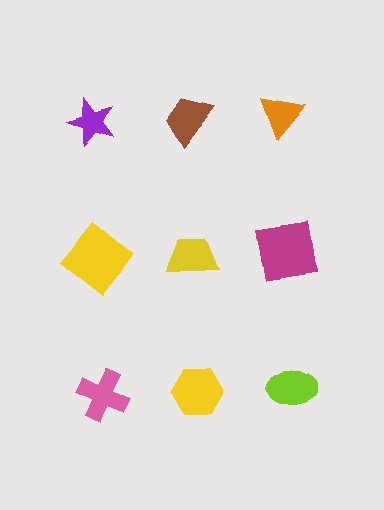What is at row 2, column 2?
A yellow trapezoid.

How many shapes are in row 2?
3 shapes.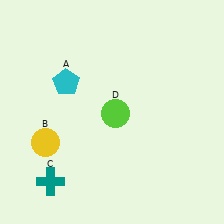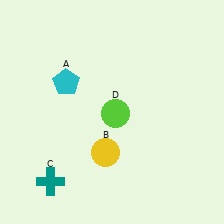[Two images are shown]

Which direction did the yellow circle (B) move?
The yellow circle (B) moved right.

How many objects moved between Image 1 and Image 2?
1 object moved between the two images.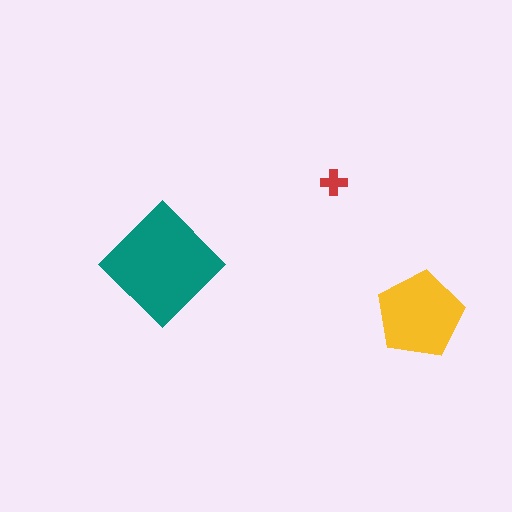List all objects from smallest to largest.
The red cross, the yellow pentagon, the teal diamond.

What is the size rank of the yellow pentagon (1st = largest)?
2nd.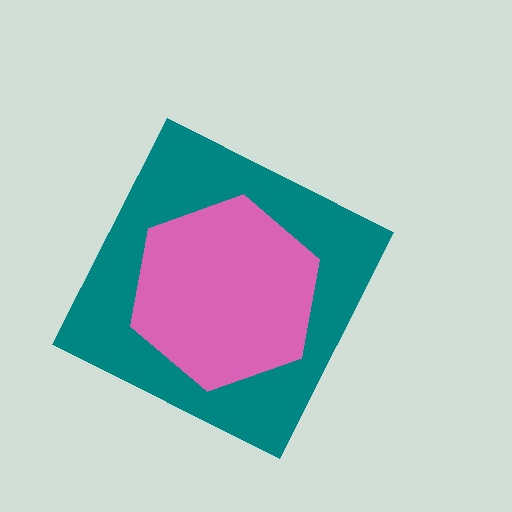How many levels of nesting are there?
2.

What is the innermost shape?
The pink hexagon.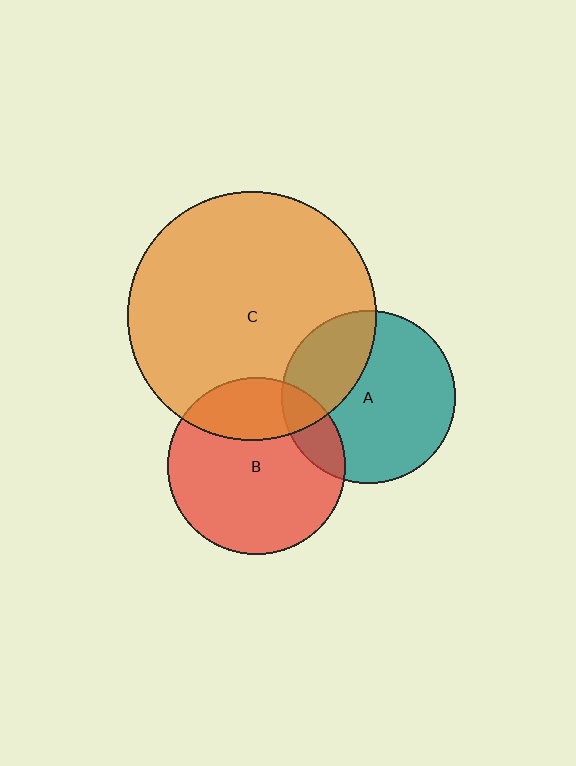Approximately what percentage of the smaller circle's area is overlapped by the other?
Approximately 15%.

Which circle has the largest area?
Circle C (orange).